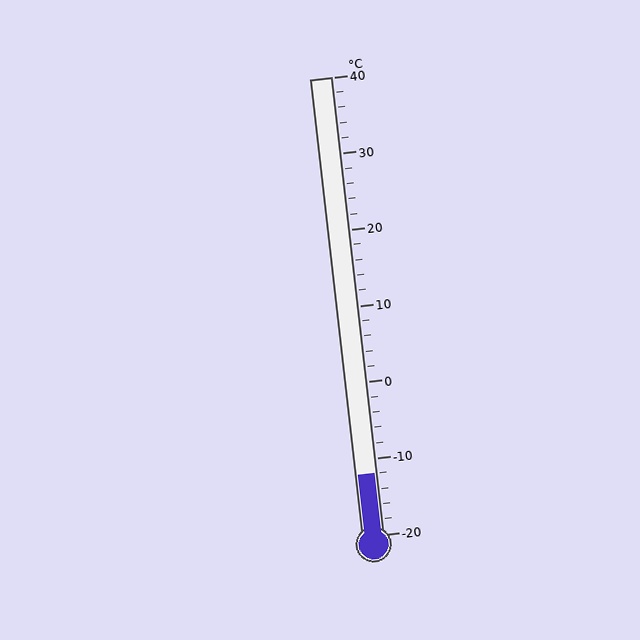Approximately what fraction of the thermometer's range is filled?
The thermometer is filled to approximately 15% of its range.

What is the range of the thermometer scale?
The thermometer scale ranges from -20°C to 40°C.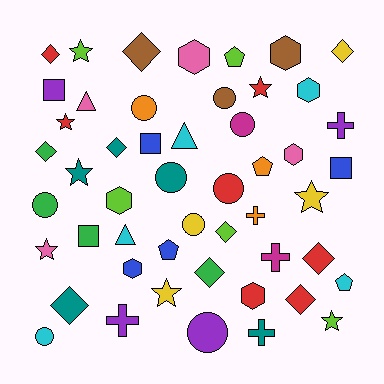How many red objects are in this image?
There are 7 red objects.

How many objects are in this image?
There are 50 objects.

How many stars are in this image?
There are 8 stars.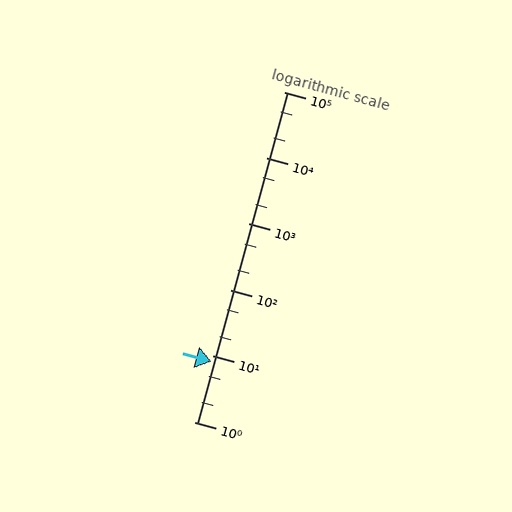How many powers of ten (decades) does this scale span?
The scale spans 5 decades, from 1 to 100000.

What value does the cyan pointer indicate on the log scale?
The pointer indicates approximately 8.2.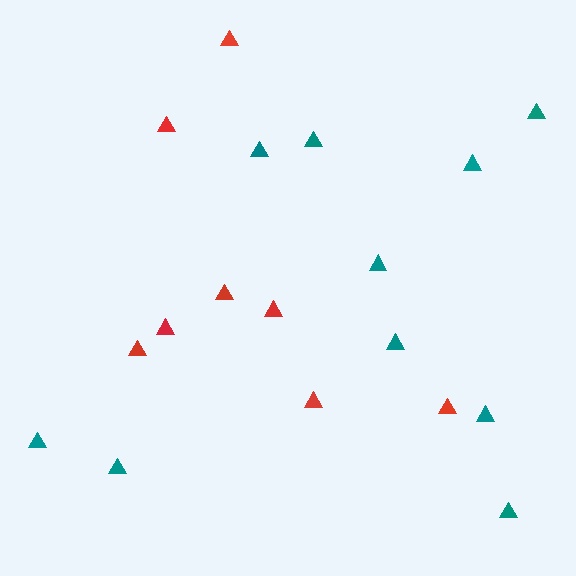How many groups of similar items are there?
There are 2 groups: one group of red triangles (8) and one group of teal triangles (10).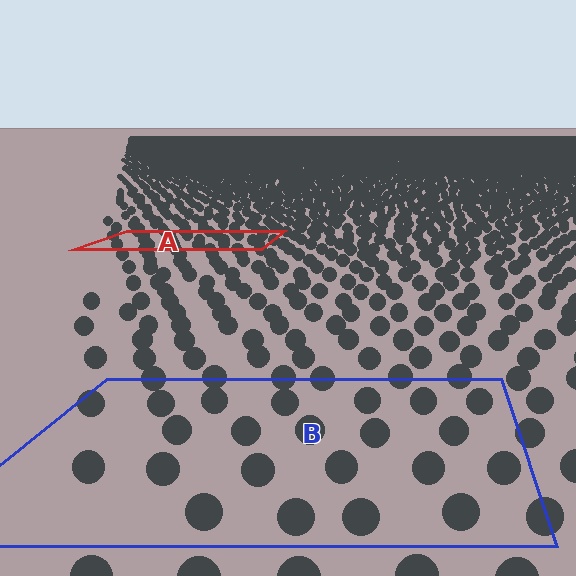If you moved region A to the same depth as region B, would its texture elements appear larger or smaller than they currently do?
They would appear larger. At a closer depth, the same texture elements are projected at a bigger on-screen size.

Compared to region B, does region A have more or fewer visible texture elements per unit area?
Region A has more texture elements per unit area — they are packed more densely because it is farther away.